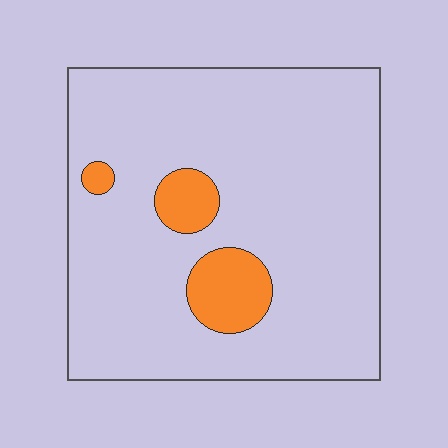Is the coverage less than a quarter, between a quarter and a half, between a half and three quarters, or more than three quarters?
Less than a quarter.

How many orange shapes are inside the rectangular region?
3.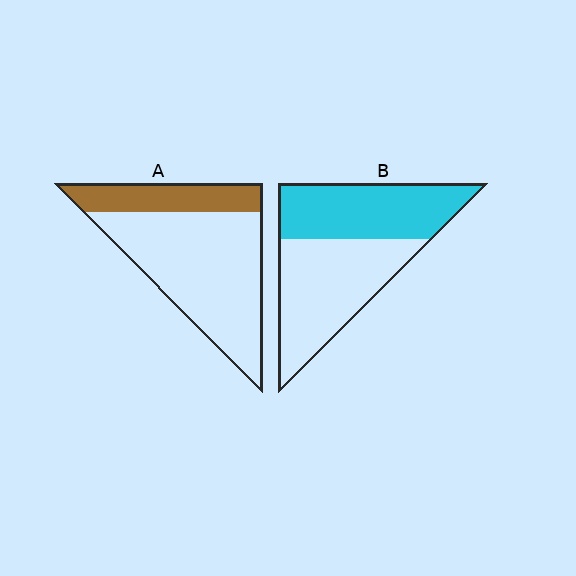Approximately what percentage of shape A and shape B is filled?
A is approximately 25% and B is approximately 45%.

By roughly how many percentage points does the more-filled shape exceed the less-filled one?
By roughly 20 percentage points (B over A).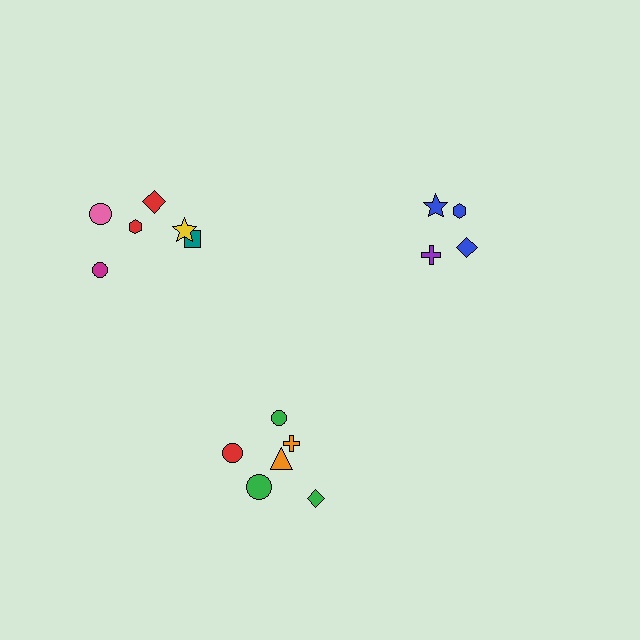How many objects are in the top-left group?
There are 6 objects.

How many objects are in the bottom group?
There are 6 objects.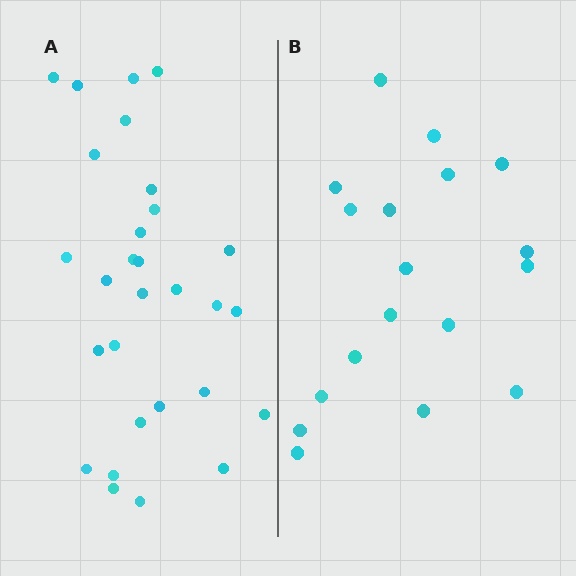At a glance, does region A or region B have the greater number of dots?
Region A (the left region) has more dots.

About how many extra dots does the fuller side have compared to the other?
Region A has roughly 12 or so more dots than region B.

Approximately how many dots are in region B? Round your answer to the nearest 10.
About 20 dots. (The exact count is 18, which rounds to 20.)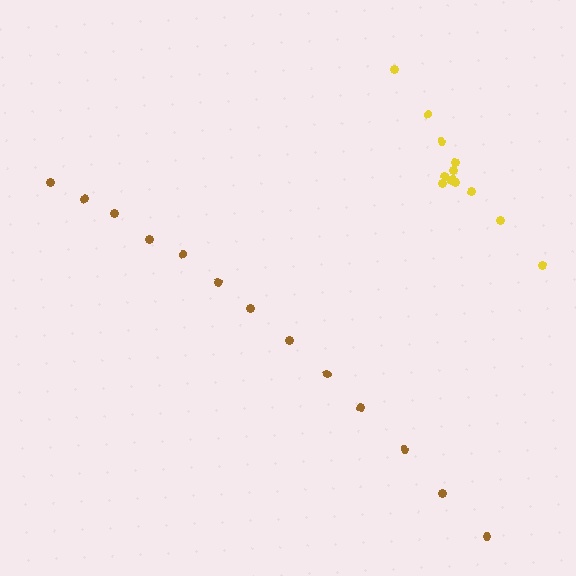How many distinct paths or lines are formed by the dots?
There are 2 distinct paths.